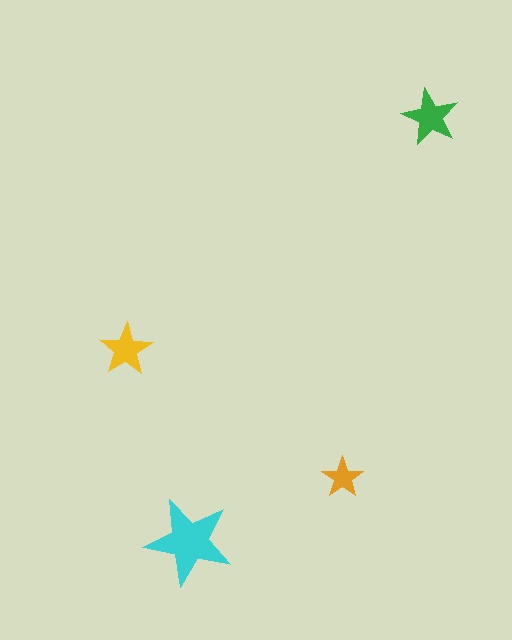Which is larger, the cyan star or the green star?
The cyan one.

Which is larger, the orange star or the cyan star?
The cyan one.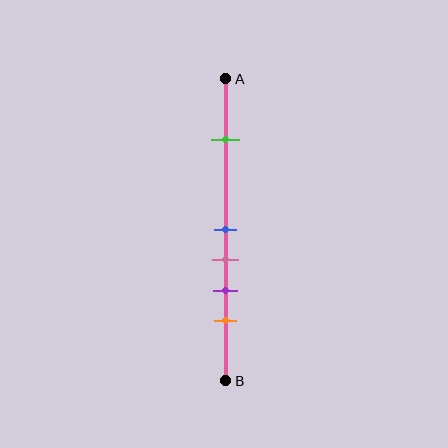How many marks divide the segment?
There are 5 marks dividing the segment.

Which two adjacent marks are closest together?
The blue and pink marks are the closest adjacent pair.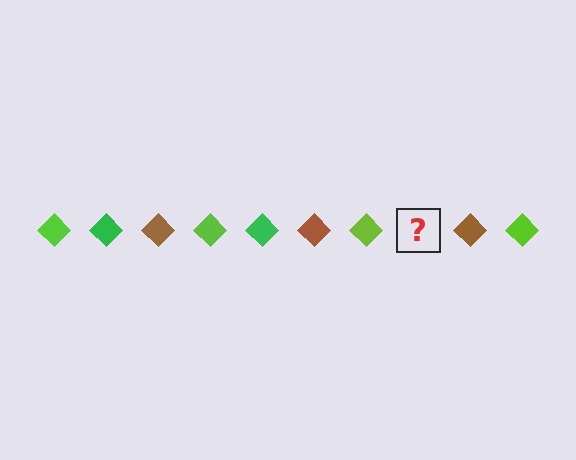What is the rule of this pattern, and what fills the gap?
The rule is that the pattern cycles through lime, green, brown diamonds. The gap should be filled with a green diamond.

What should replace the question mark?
The question mark should be replaced with a green diamond.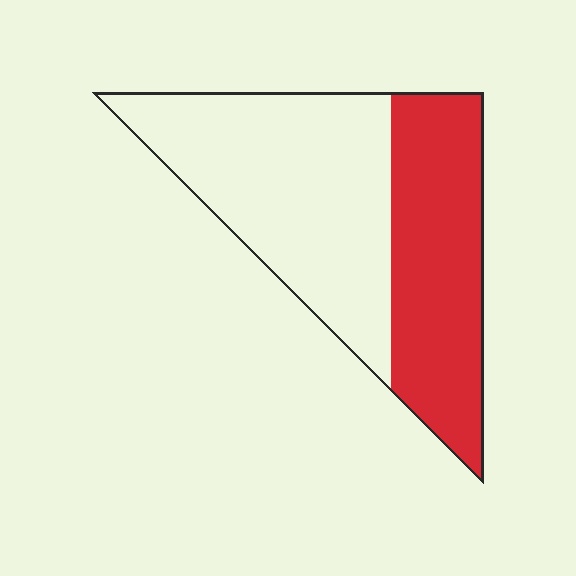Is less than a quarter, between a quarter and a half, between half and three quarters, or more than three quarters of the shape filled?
Between a quarter and a half.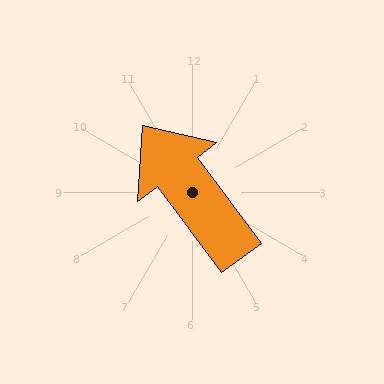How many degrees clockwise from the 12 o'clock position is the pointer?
Approximately 323 degrees.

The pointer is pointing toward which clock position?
Roughly 11 o'clock.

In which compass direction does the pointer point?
Northwest.